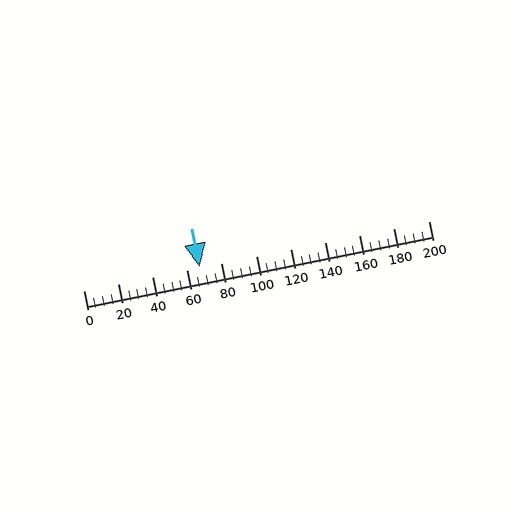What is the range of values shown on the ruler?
The ruler shows values from 0 to 200.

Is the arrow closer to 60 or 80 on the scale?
The arrow is closer to 60.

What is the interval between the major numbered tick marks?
The major tick marks are spaced 20 units apart.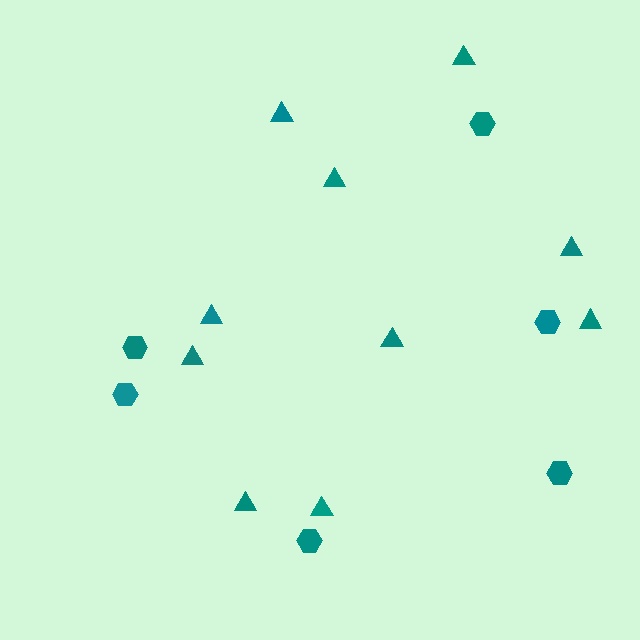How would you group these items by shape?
There are 2 groups: one group of hexagons (6) and one group of triangles (10).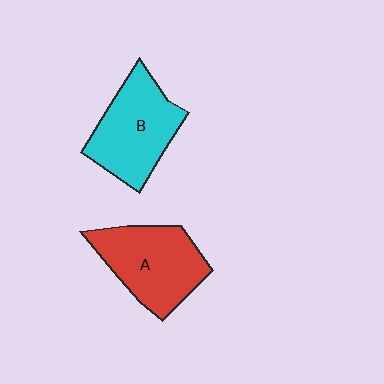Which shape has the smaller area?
Shape B (cyan).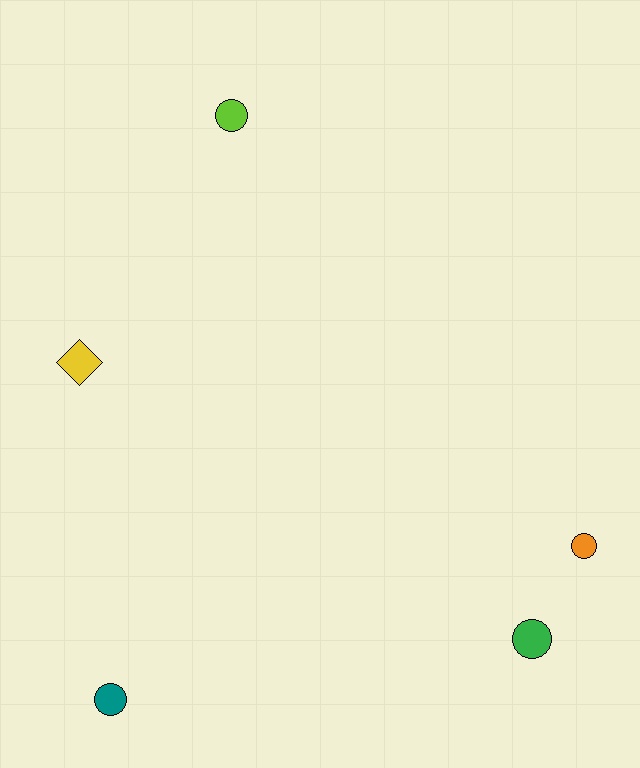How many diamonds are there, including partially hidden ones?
There is 1 diamond.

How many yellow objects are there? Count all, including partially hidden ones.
There is 1 yellow object.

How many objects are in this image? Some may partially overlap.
There are 5 objects.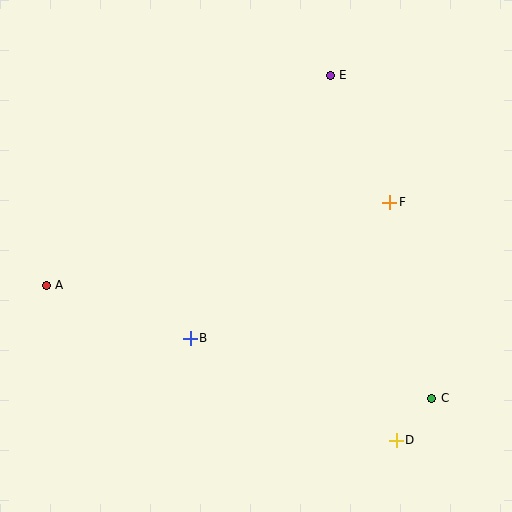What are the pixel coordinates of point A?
Point A is at (46, 285).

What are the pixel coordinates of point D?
Point D is at (396, 440).